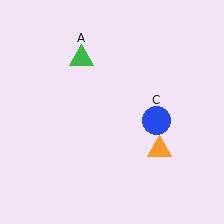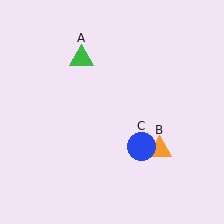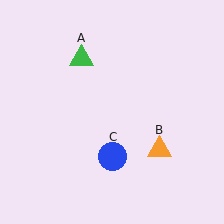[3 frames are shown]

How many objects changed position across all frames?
1 object changed position: blue circle (object C).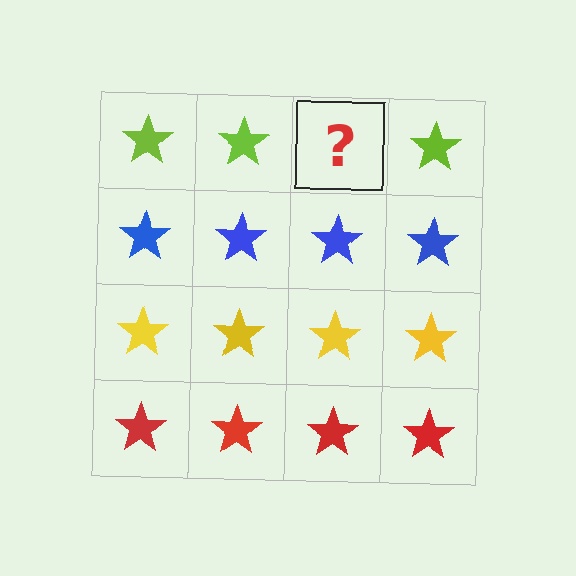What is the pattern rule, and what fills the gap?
The rule is that each row has a consistent color. The gap should be filled with a lime star.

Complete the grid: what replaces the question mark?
The question mark should be replaced with a lime star.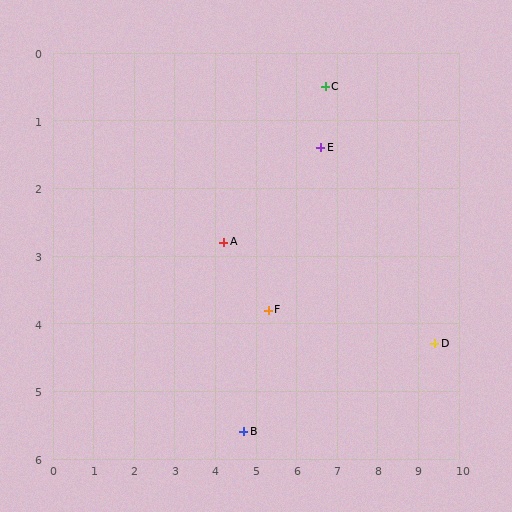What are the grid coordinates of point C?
Point C is at approximately (6.7, 0.5).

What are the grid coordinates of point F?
Point F is at approximately (5.3, 3.8).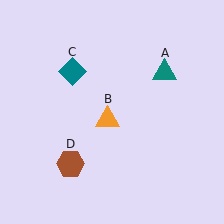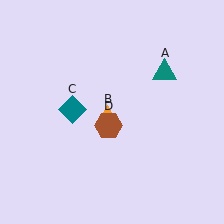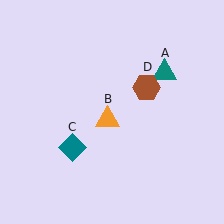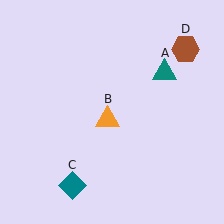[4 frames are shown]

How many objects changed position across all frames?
2 objects changed position: teal diamond (object C), brown hexagon (object D).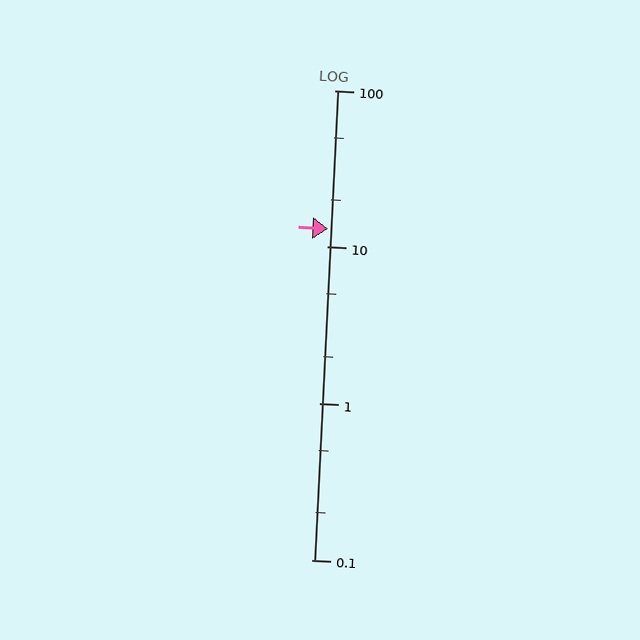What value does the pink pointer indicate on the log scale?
The pointer indicates approximately 13.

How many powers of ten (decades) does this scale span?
The scale spans 3 decades, from 0.1 to 100.